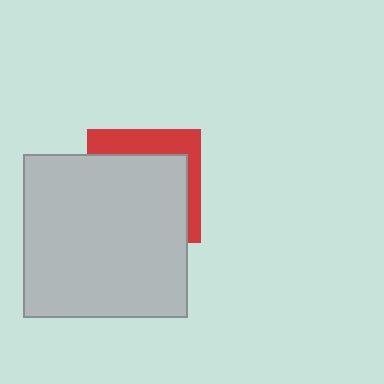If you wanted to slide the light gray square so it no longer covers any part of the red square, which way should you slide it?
Slide it toward the lower-left — that is the most direct way to separate the two shapes.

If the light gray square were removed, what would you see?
You would see the complete red square.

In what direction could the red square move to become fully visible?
The red square could move toward the upper-right. That would shift it out from behind the light gray square entirely.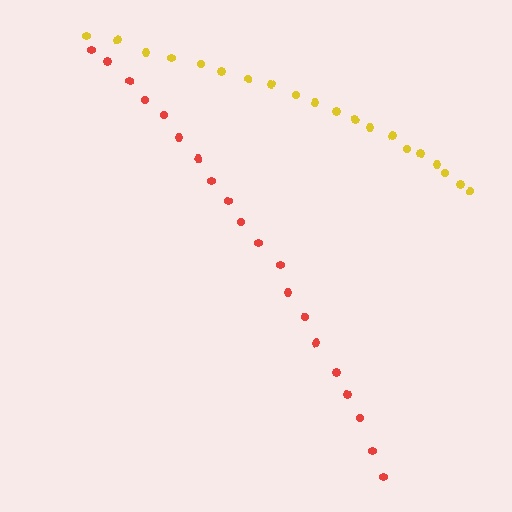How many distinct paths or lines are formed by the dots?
There are 2 distinct paths.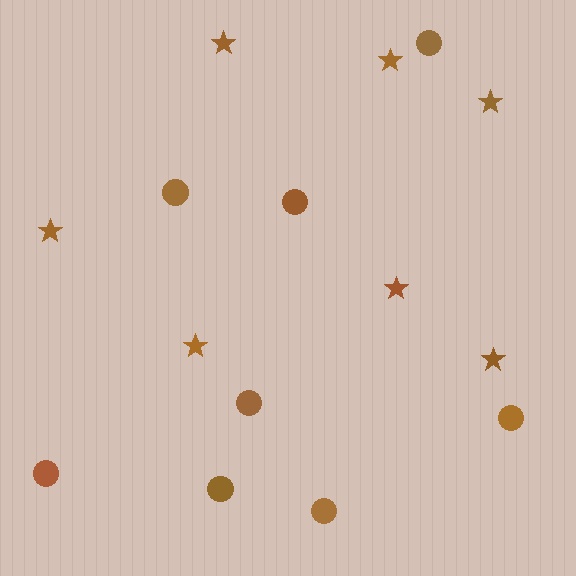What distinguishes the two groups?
There are 2 groups: one group of stars (7) and one group of circles (8).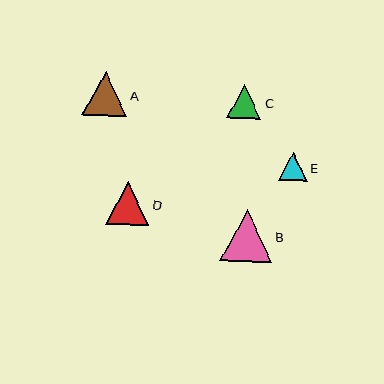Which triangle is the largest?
Triangle B is the largest with a size of approximately 52 pixels.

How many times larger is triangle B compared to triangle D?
Triangle B is approximately 1.2 times the size of triangle D.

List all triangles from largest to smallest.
From largest to smallest: B, A, D, C, E.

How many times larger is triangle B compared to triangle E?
Triangle B is approximately 1.8 times the size of triangle E.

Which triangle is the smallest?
Triangle E is the smallest with a size of approximately 29 pixels.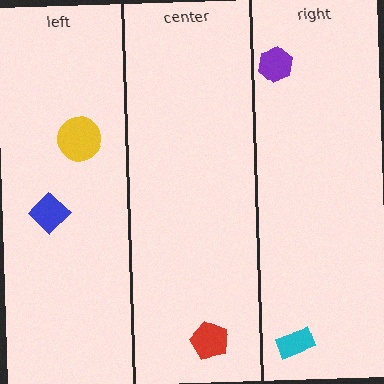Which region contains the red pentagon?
The center region.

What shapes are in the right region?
The purple hexagon, the cyan rectangle.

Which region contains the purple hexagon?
The right region.